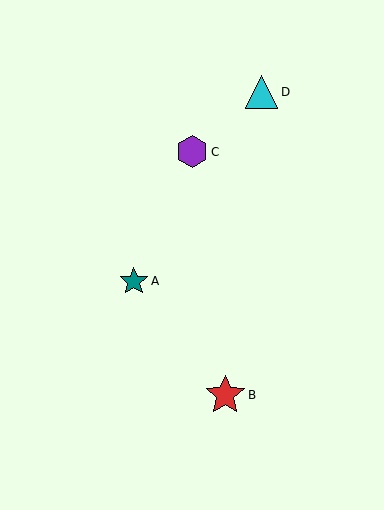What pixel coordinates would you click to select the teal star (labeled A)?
Click at (134, 281) to select the teal star A.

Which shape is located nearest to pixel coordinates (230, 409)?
The red star (labeled B) at (225, 395) is nearest to that location.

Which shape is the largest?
The red star (labeled B) is the largest.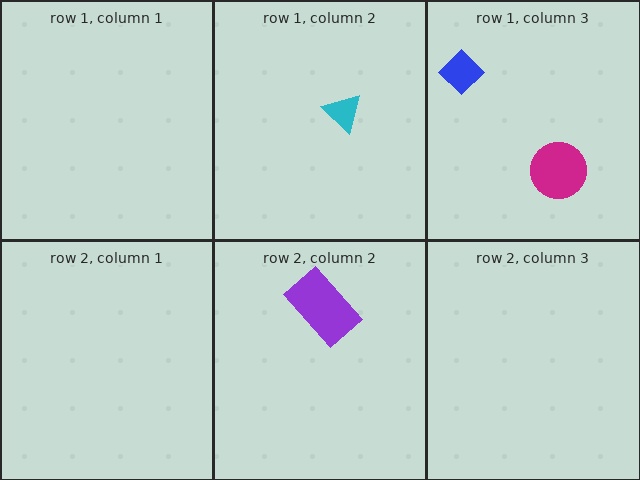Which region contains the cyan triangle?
The row 1, column 2 region.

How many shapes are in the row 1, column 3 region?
2.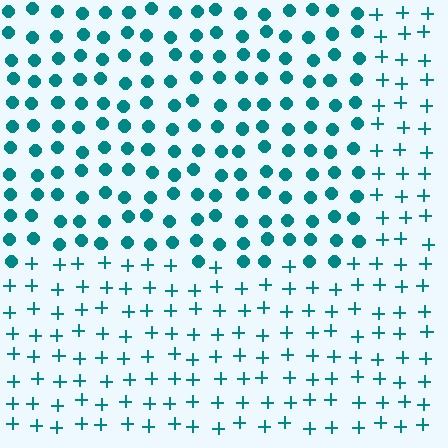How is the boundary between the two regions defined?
The boundary is defined by a change in element shape: circles inside vs. plus signs outside. All elements share the same color and spacing.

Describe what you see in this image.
The image is filled with small teal elements arranged in a uniform grid. A rectangle-shaped region contains circles, while the surrounding area contains plus signs. The boundary is defined purely by the change in element shape.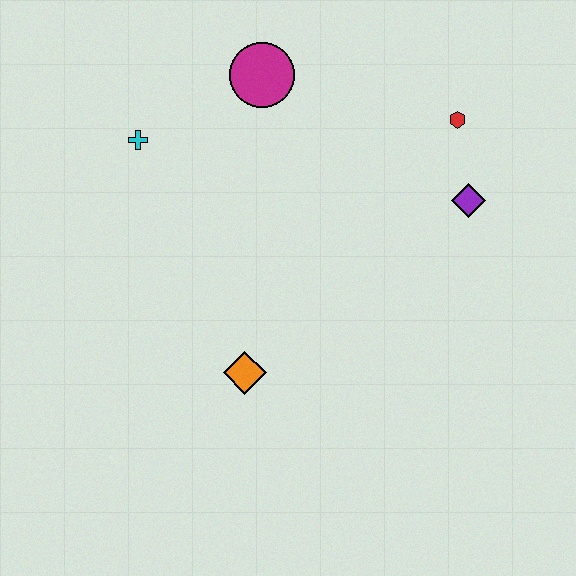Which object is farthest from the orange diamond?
The red hexagon is farthest from the orange diamond.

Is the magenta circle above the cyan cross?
Yes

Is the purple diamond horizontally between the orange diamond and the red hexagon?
No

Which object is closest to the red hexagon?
The purple diamond is closest to the red hexagon.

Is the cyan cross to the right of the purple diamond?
No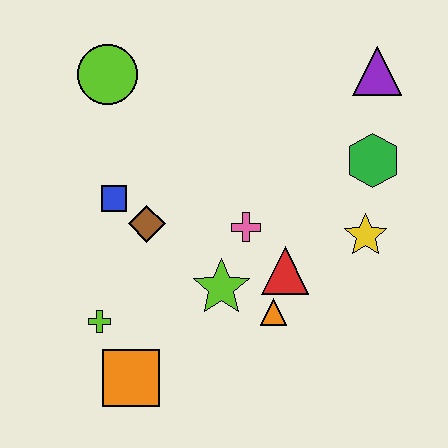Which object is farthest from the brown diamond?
The purple triangle is farthest from the brown diamond.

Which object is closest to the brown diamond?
The blue square is closest to the brown diamond.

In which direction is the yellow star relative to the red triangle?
The yellow star is to the right of the red triangle.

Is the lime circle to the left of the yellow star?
Yes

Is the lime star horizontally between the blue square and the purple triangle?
Yes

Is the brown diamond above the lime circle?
No